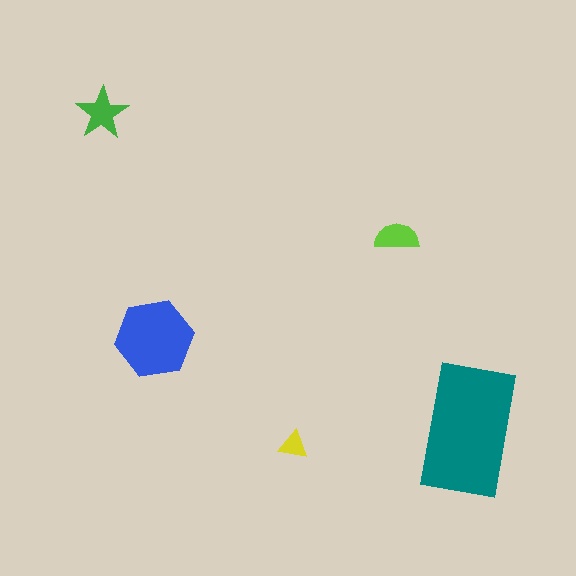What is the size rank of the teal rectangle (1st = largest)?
1st.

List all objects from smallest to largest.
The yellow triangle, the lime semicircle, the green star, the blue hexagon, the teal rectangle.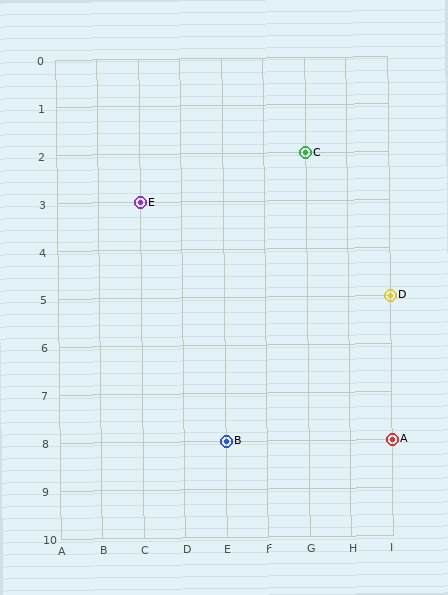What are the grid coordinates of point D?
Point D is at grid coordinates (I, 5).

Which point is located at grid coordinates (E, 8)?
Point B is at (E, 8).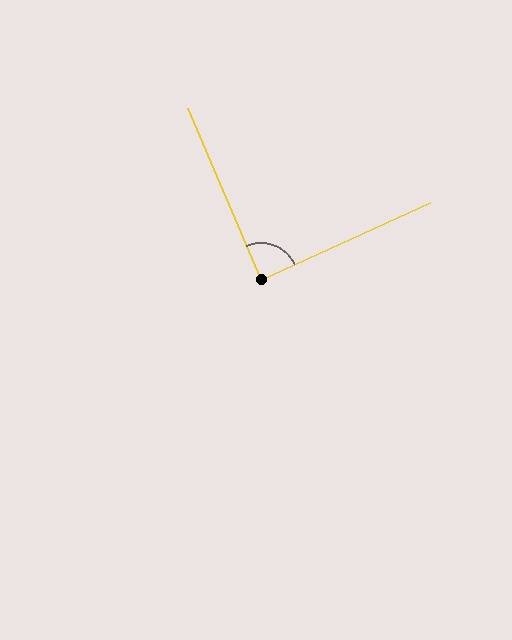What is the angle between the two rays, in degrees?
Approximately 89 degrees.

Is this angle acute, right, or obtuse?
It is approximately a right angle.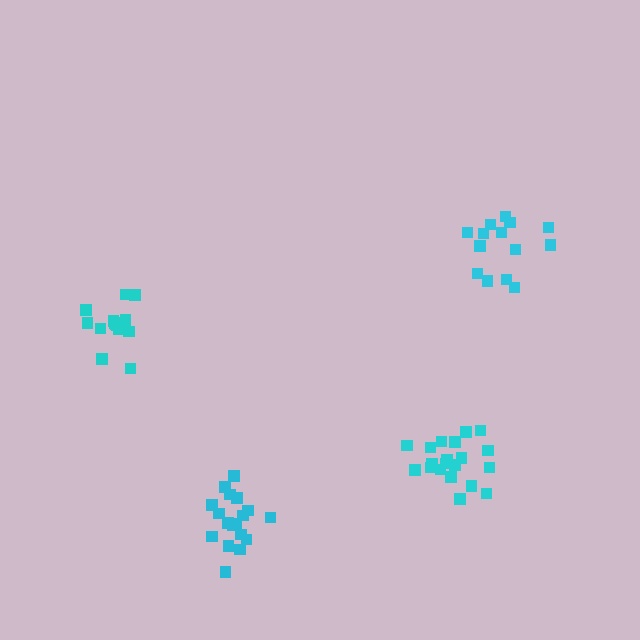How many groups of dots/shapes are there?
There are 4 groups.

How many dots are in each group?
Group 1: 18 dots, Group 2: 20 dots, Group 3: 14 dots, Group 4: 14 dots (66 total).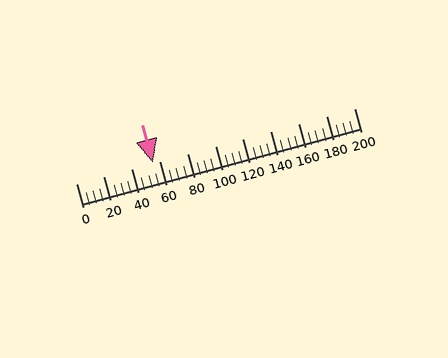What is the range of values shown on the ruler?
The ruler shows values from 0 to 200.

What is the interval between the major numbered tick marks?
The major tick marks are spaced 20 units apart.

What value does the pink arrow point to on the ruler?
The pink arrow points to approximately 55.